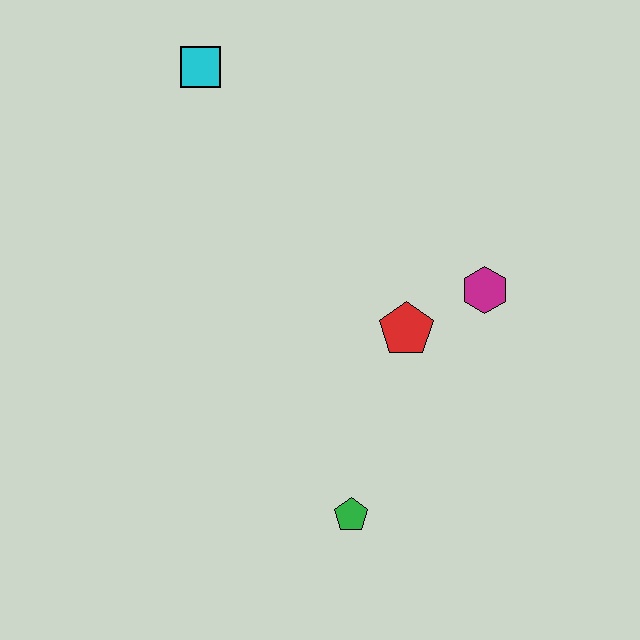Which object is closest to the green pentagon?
The red pentagon is closest to the green pentagon.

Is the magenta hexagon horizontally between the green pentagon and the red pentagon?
No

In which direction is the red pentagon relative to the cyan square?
The red pentagon is below the cyan square.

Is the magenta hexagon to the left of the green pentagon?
No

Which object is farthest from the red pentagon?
The cyan square is farthest from the red pentagon.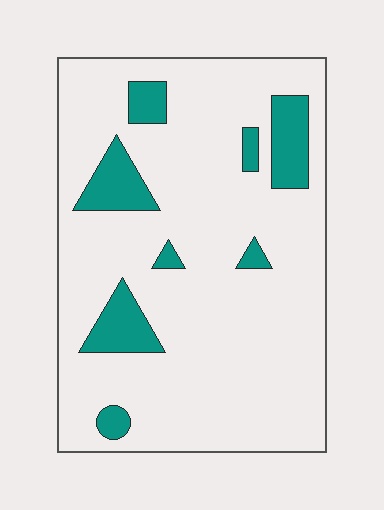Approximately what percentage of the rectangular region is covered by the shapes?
Approximately 15%.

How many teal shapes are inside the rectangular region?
8.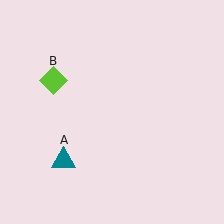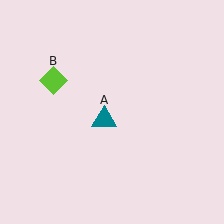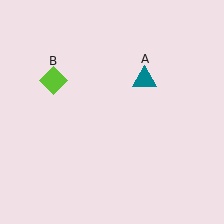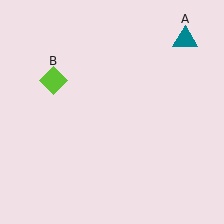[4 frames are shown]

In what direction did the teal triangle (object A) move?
The teal triangle (object A) moved up and to the right.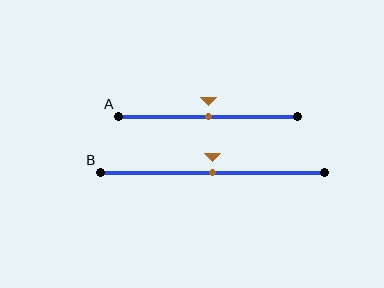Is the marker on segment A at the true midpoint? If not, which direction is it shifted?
Yes, the marker on segment A is at the true midpoint.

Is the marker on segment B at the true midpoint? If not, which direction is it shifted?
Yes, the marker on segment B is at the true midpoint.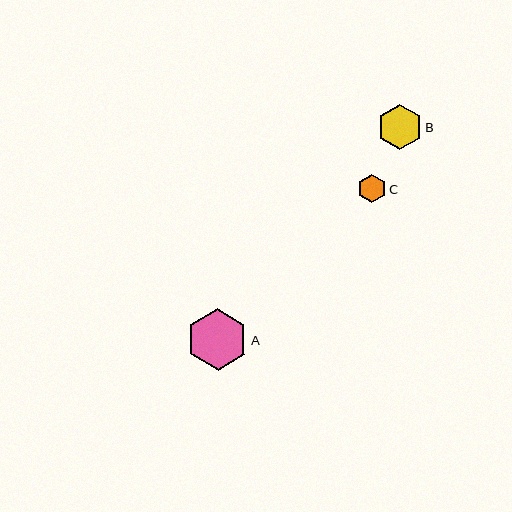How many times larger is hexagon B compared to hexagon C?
Hexagon B is approximately 1.6 times the size of hexagon C.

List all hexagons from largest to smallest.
From largest to smallest: A, B, C.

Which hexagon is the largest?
Hexagon A is the largest with a size of approximately 61 pixels.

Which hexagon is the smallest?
Hexagon C is the smallest with a size of approximately 28 pixels.